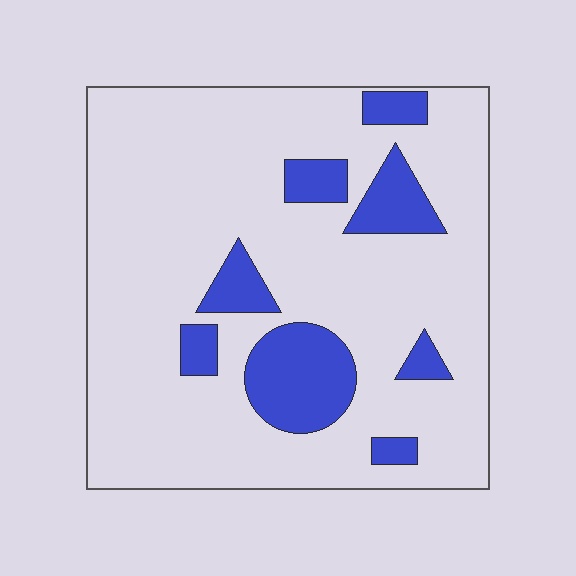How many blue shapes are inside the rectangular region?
8.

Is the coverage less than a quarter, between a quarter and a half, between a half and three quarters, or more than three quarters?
Less than a quarter.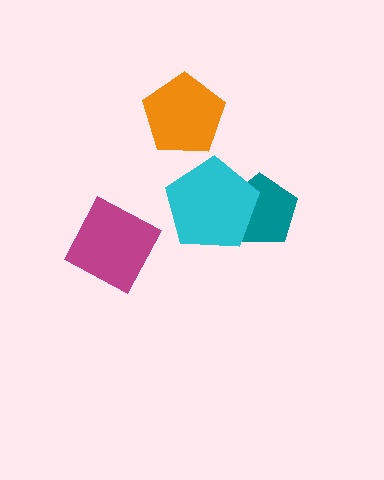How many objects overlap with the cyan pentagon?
1 object overlaps with the cyan pentagon.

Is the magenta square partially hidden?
No, no other shape covers it.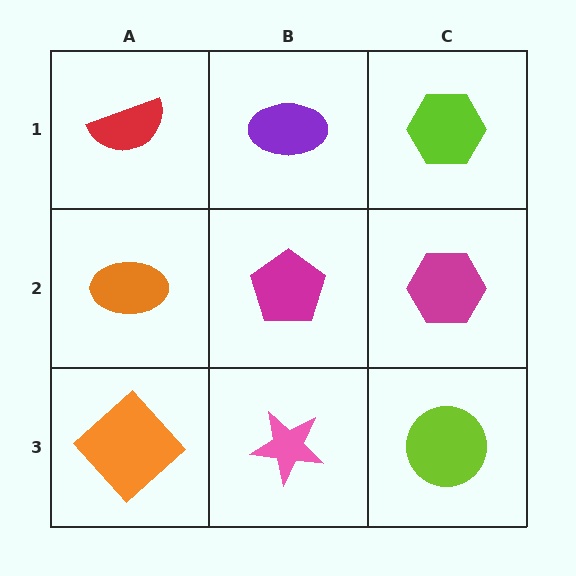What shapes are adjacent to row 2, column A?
A red semicircle (row 1, column A), an orange diamond (row 3, column A), a magenta pentagon (row 2, column B).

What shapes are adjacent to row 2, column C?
A lime hexagon (row 1, column C), a lime circle (row 3, column C), a magenta pentagon (row 2, column B).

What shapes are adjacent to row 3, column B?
A magenta pentagon (row 2, column B), an orange diamond (row 3, column A), a lime circle (row 3, column C).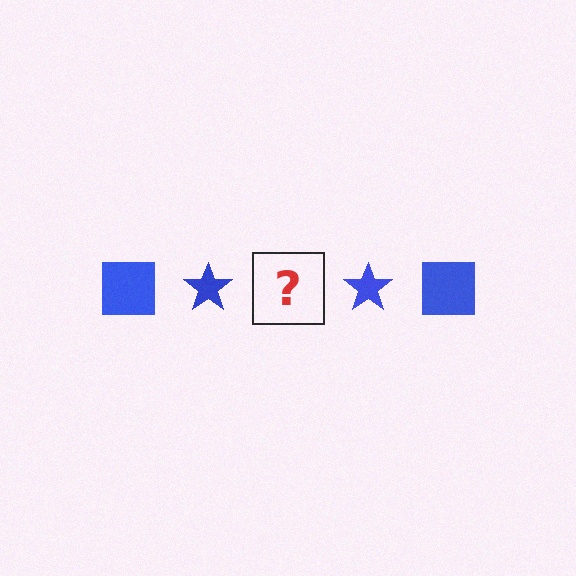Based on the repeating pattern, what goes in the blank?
The blank should be a blue square.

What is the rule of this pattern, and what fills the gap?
The rule is that the pattern cycles through square, star shapes in blue. The gap should be filled with a blue square.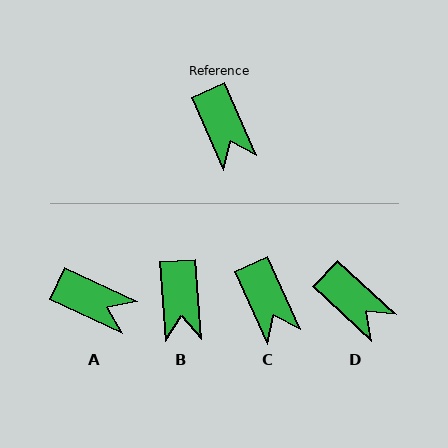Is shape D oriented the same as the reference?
No, it is off by about 23 degrees.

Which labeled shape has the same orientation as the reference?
C.